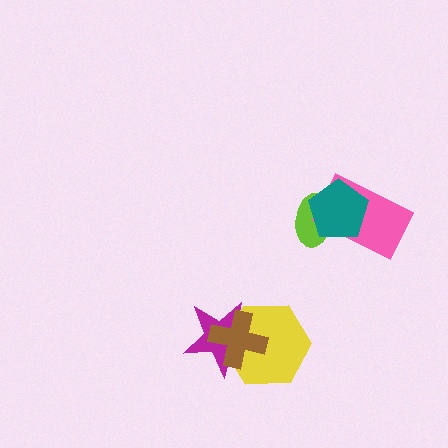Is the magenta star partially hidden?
Yes, it is partially covered by another shape.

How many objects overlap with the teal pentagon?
2 objects overlap with the teal pentagon.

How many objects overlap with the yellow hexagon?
2 objects overlap with the yellow hexagon.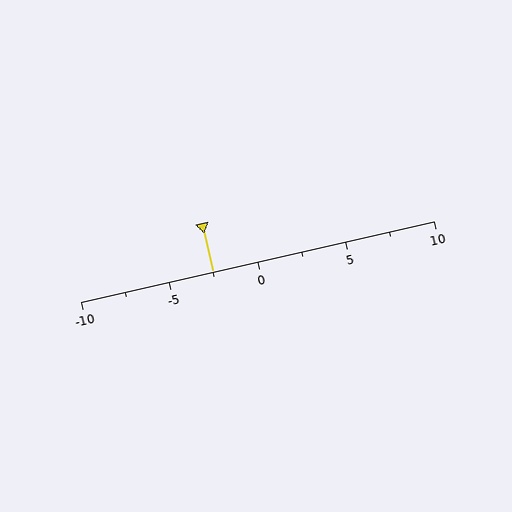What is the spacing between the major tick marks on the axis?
The major ticks are spaced 5 apart.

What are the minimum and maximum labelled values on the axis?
The axis runs from -10 to 10.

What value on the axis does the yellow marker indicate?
The marker indicates approximately -2.5.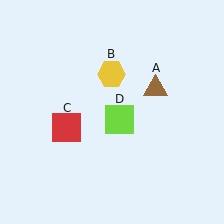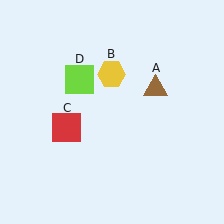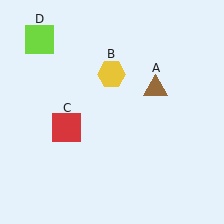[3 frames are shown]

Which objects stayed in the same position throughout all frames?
Brown triangle (object A) and yellow hexagon (object B) and red square (object C) remained stationary.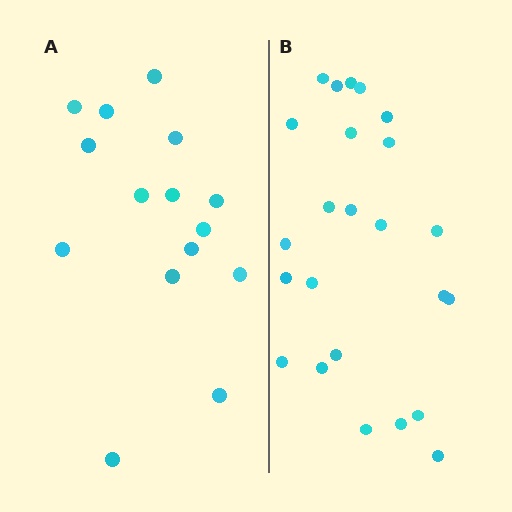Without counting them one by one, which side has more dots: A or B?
Region B (the right region) has more dots.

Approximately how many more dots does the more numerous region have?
Region B has roughly 8 or so more dots than region A.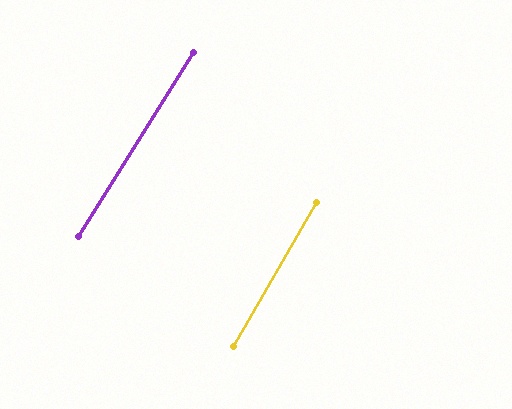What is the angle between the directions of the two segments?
Approximately 2 degrees.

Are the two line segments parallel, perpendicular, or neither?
Parallel — their directions differ by only 1.8°.